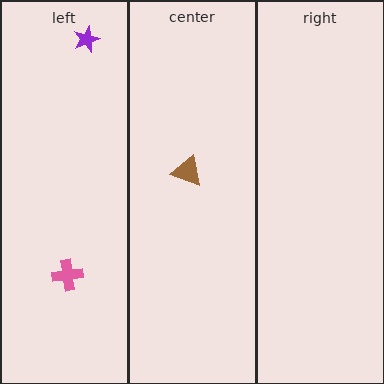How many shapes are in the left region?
2.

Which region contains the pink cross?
The left region.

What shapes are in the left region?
The purple star, the pink cross.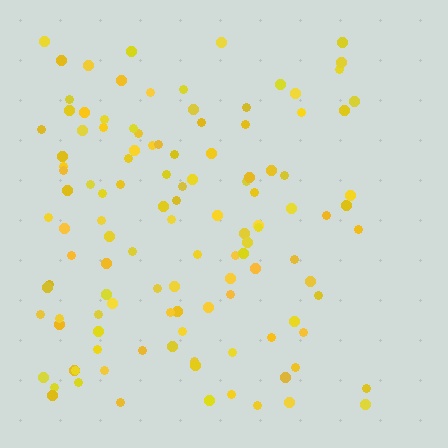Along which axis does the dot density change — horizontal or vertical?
Horizontal.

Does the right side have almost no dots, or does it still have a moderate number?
Still a moderate number, just noticeably fewer than the left.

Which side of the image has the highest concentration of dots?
The left.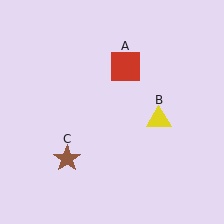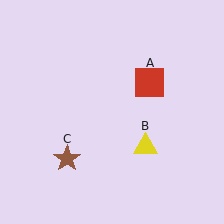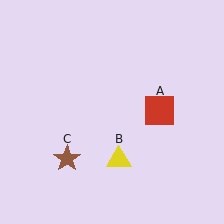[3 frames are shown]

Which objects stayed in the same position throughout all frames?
Brown star (object C) remained stationary.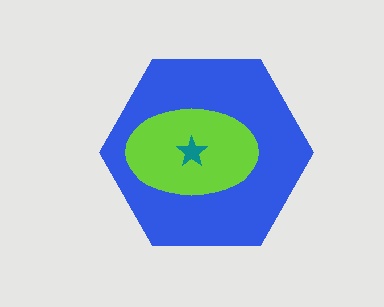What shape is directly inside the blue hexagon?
The lime ellipse.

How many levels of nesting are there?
3.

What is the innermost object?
The teal star.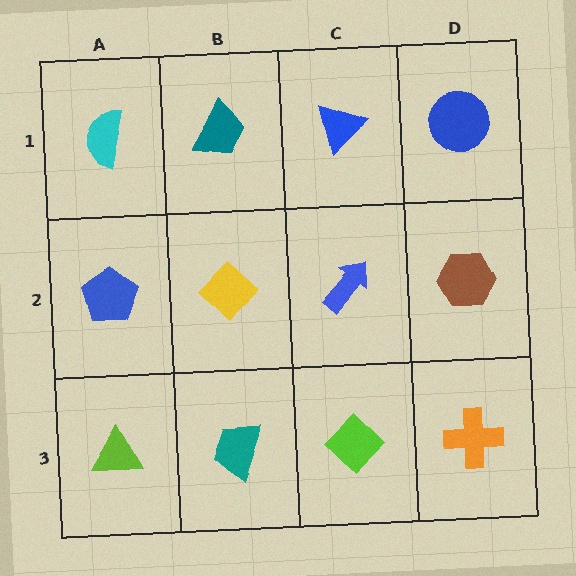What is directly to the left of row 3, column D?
A lime diamond.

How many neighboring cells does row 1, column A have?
2.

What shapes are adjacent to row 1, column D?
A brown hexagon (row 2, column D), a blue triangle (row 1, column C).